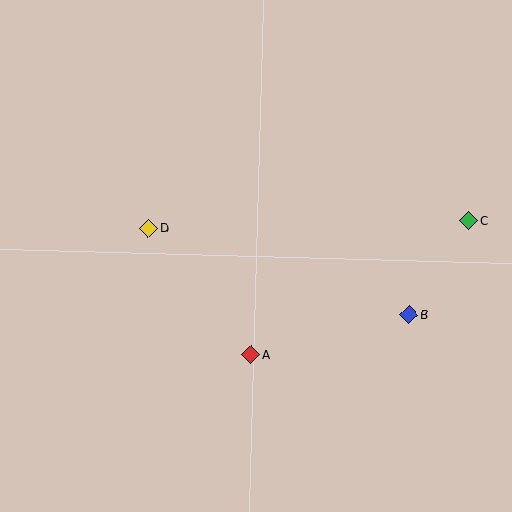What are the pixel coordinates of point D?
Point D is at (149, 228).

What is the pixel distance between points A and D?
The distance between A and D is 163 pixels.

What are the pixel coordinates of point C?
Point C is at (469, 221).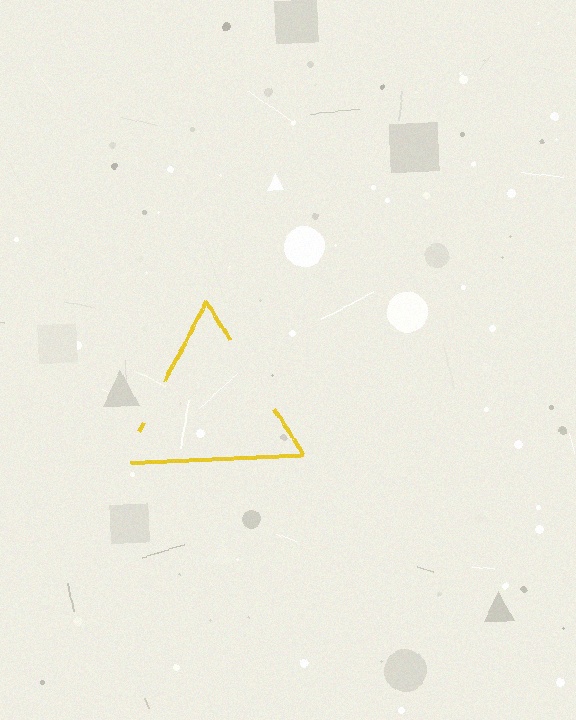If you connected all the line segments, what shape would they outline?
They would outline a triangle.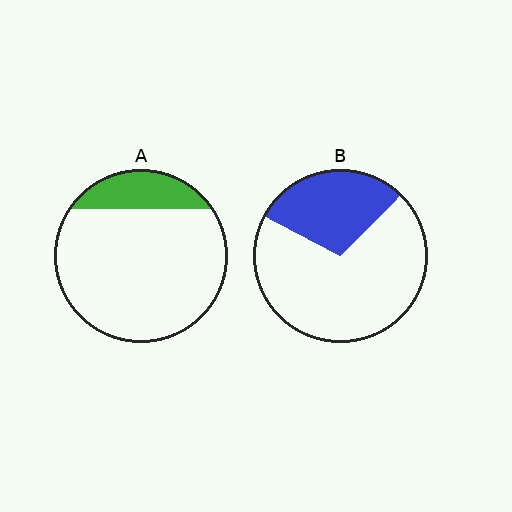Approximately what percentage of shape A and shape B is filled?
A is approximately 15% and B is approximately 30%.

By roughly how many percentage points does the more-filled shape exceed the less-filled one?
By roughly 10 percentage points (B over A).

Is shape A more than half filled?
No.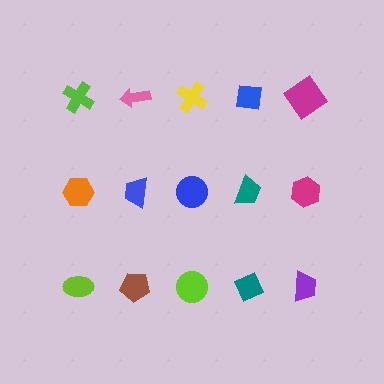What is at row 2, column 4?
A teal trapezoid.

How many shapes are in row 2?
5 shapes.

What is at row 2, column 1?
An orange hexagon.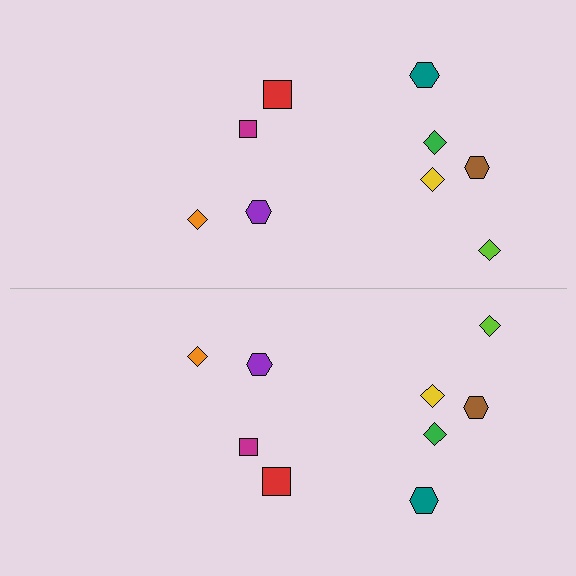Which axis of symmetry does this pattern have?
The pattern has a horizontal axis of symmetry running through the center of the image.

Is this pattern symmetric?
Yes, this pattern has bilateral (reflection) symmetry.